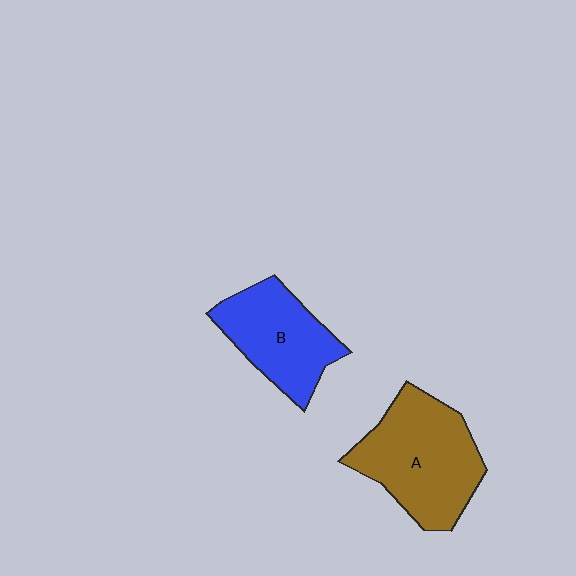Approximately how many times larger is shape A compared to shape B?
Approximately 1.3 times.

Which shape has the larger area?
Shape A (brown).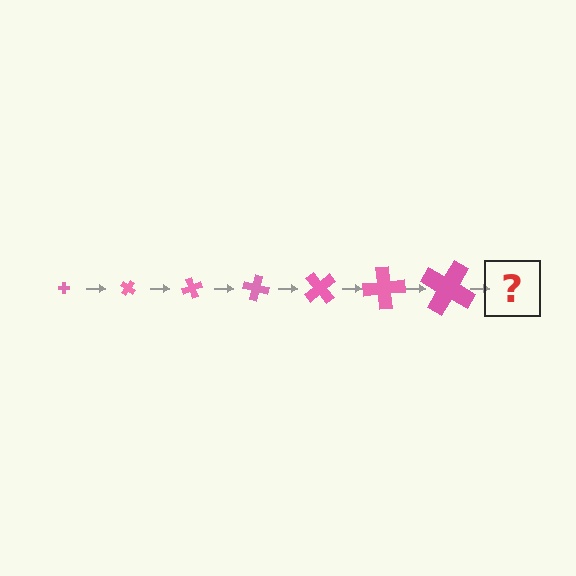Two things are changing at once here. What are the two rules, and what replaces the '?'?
The two rules are that the cross grows larger each step and it rotates 35 degrees each step. The '?' should be a cross, larger than the previous one and rotated 245 degrees from the start.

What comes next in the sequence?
The next element should be a cross, larger than the previous one and rotated 245 degrees from the start.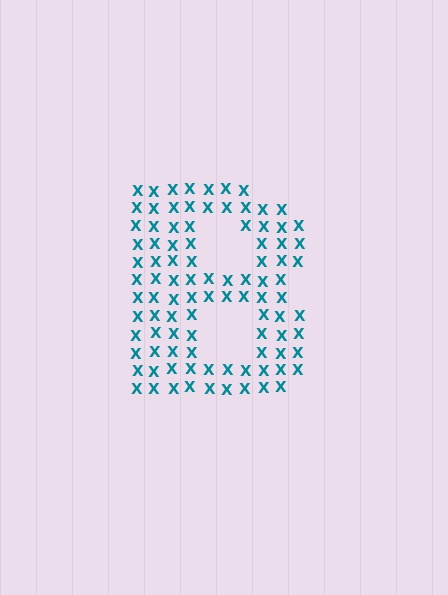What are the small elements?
The small elements are letter X's.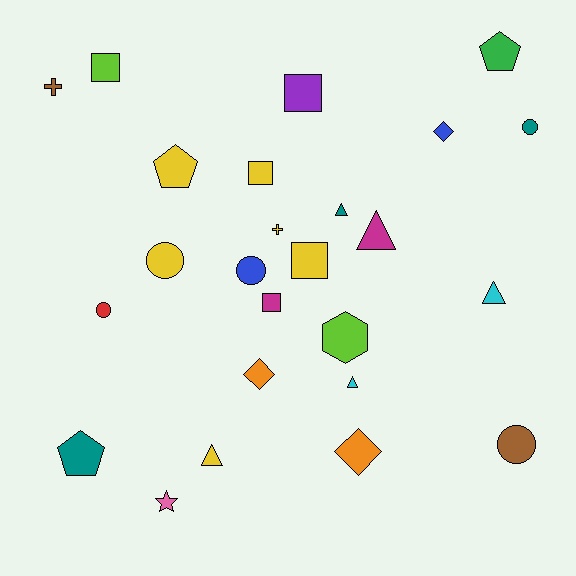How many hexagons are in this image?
There is 1 hexagon.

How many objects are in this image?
There are 25 objects.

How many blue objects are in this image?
There are 2 blue objects.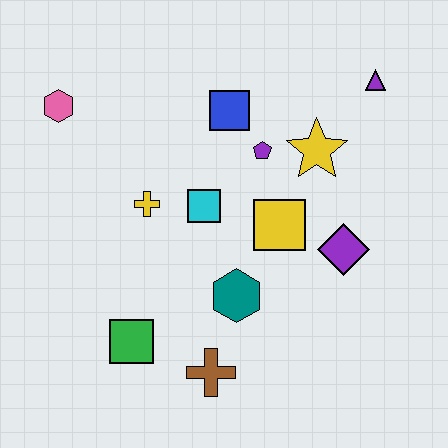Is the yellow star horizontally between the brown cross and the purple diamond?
Yes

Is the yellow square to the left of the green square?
No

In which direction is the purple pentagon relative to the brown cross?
The purple pentagon is above the brown cross.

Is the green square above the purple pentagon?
No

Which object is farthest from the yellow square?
The pink hexagon is farthest from the yellow square.